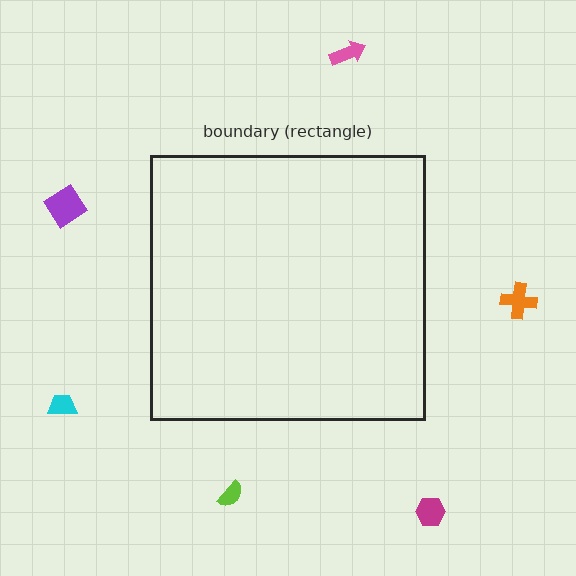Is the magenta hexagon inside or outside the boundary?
Outside.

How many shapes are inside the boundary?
0 inside, 6 outside.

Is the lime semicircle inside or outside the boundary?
Outside.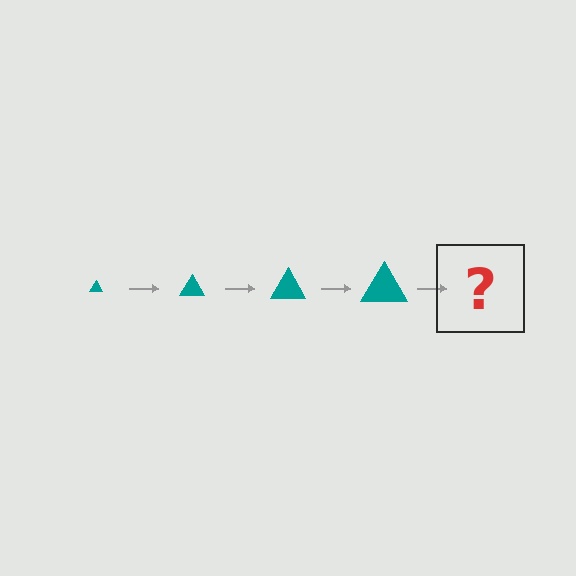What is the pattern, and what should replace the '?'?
The pattern is that the triangle gets progressively larger each step. The '?' should be a teal triangle, larger than the previous one.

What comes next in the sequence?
The next element should be a teal triangle, larger than the previous one.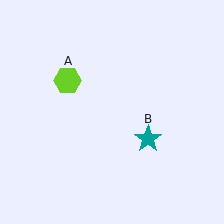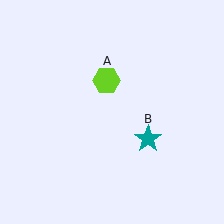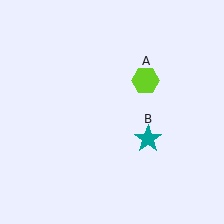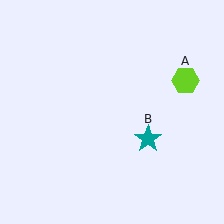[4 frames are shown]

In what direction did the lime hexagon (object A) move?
The lime hexagon (object A) moved right.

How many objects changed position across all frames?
1 object changed position: lime hexagon (object A).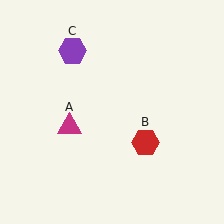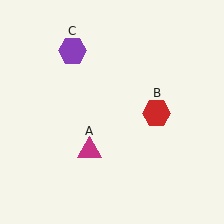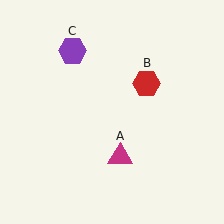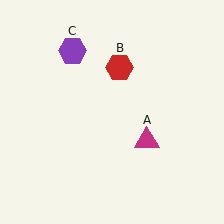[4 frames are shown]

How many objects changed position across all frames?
2 objects changed position: magenta triangle (object A), red hexagon (object B).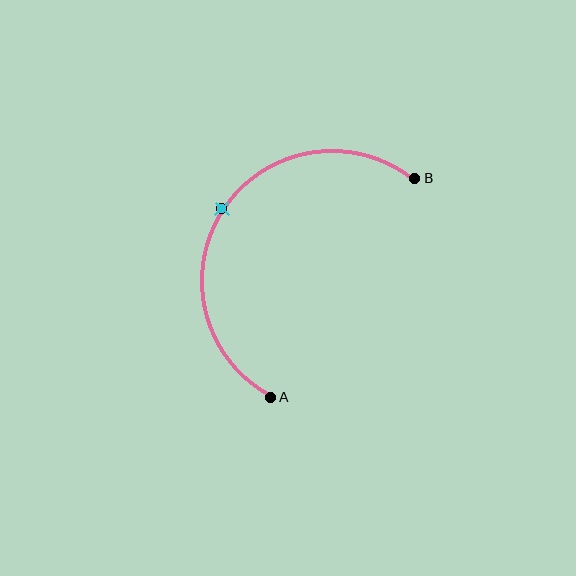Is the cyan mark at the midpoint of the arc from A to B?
Yes. The cyan mark lies on the arc at equal arc-length from both A and B — it is the arc midpoint.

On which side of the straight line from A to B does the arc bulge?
The arc bulges to the left of the straight line connecting A and B.